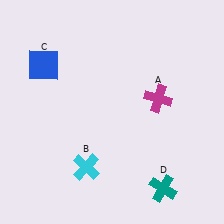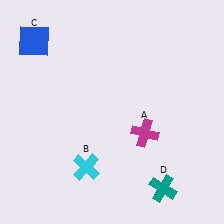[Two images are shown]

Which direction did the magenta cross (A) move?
The magenta cross (A) moved down.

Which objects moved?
The objects that moved are: the magenta cross (A), the blue square (C).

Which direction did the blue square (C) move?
The blue square (C) moved up.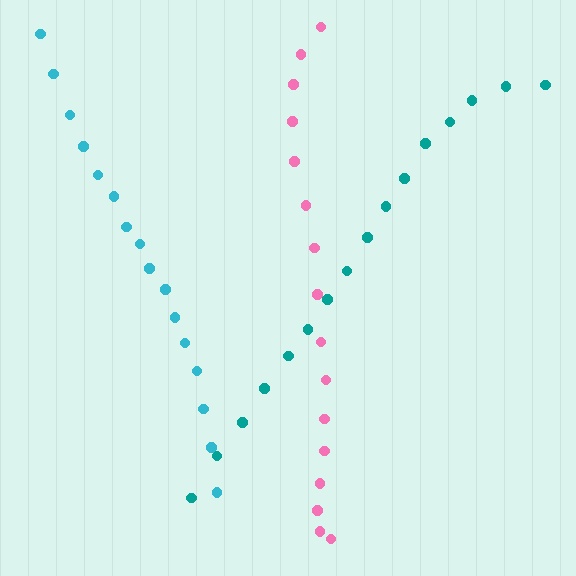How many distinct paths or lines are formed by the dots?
There are 3 distinct paths.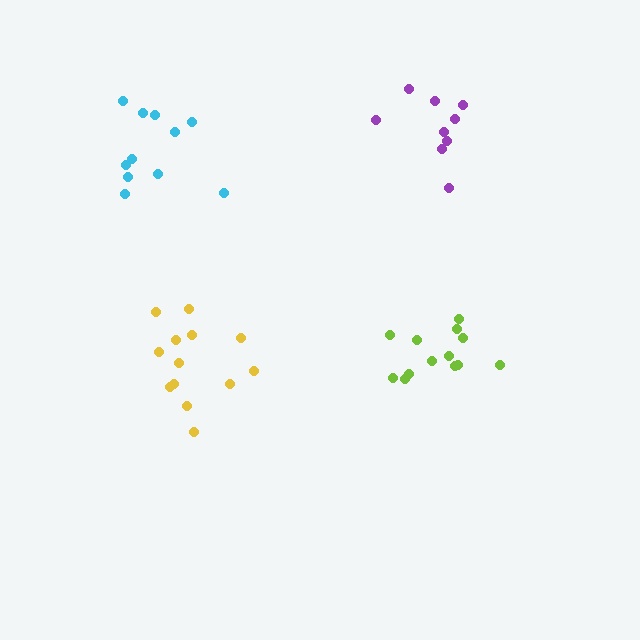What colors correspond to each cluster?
The clusters are colored: lime, yellow, purple, cyan.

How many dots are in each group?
Group 1: 13 dots, Group 2: 13 dots, Group 3: 9 dots, Group 4: 11 dots (46 total).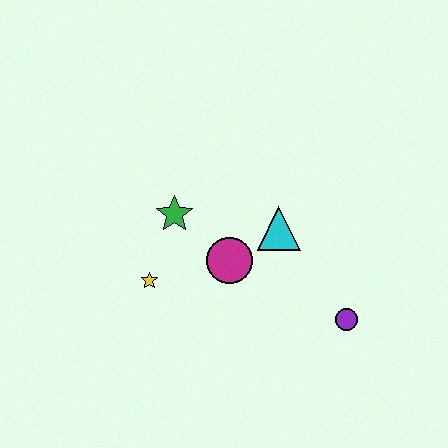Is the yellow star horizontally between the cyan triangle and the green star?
No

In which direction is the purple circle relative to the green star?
The purple circle is to the right of the green star.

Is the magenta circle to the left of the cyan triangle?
Yes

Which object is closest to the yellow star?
The green star is closest to the yellow star.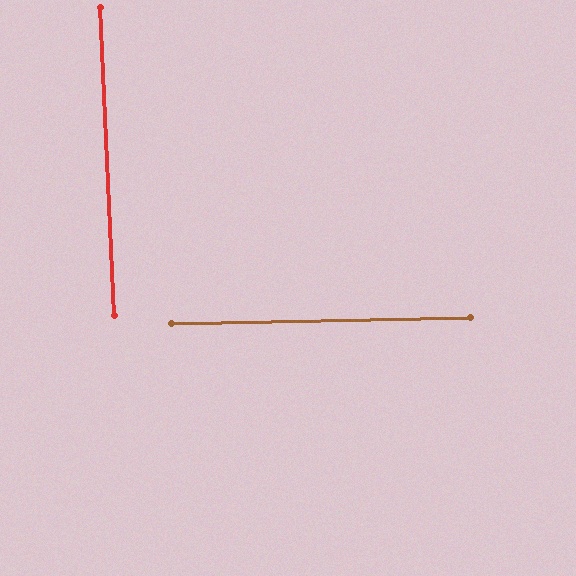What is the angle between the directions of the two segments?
Approximately 89 degrees.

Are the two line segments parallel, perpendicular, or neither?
Perpendicular — they meet at approximately 89°.